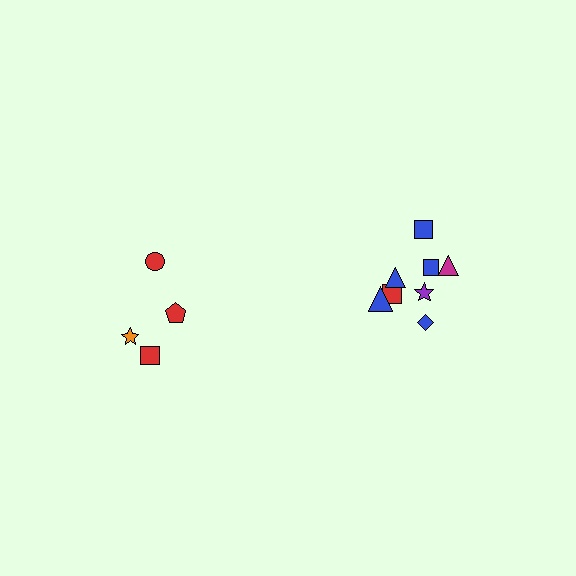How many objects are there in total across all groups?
There are 12 objects.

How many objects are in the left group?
There are 4 objects.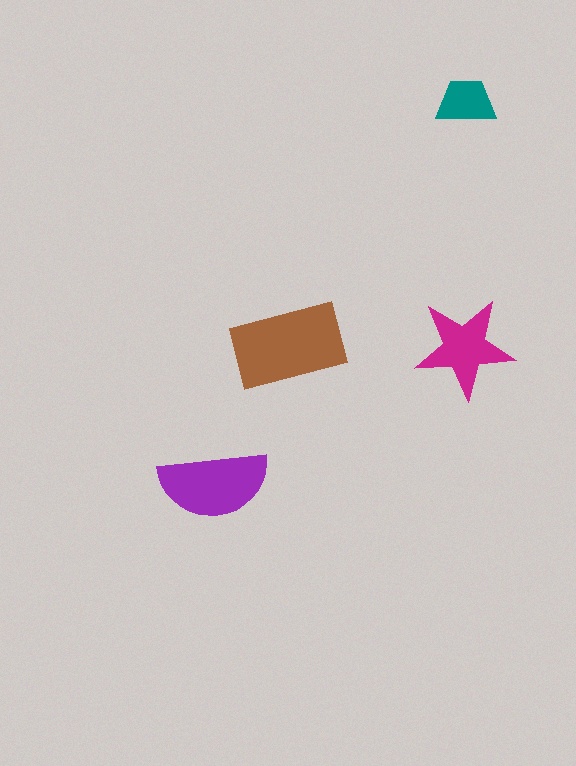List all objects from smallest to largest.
The teal trapezoid, the magenta star, the purple semicircle, the brown rectangle.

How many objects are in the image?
There are 4 objects in the image.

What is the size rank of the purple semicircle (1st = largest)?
2nd.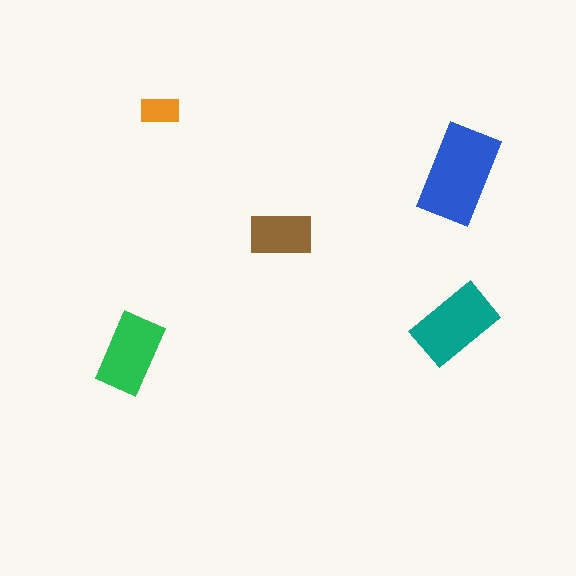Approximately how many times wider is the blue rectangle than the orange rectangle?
About 2.5 times wider.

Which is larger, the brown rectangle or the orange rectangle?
The brown one.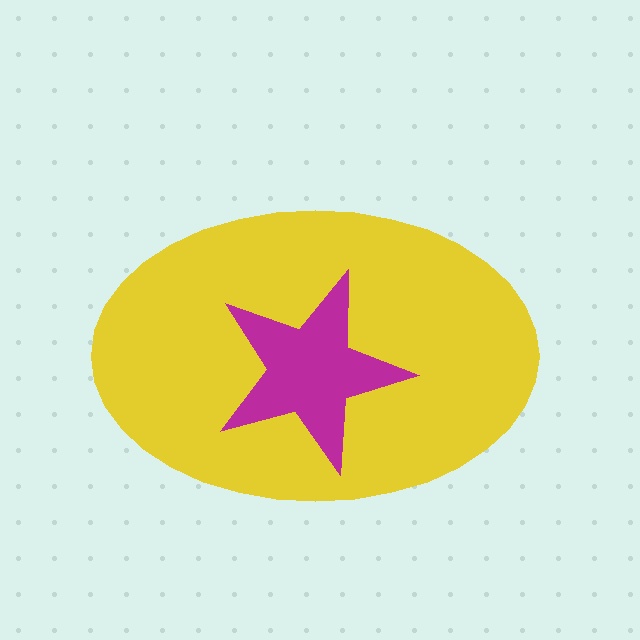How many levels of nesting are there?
2.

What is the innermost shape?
The magenta star.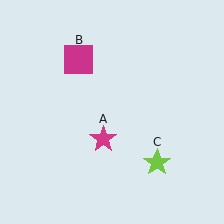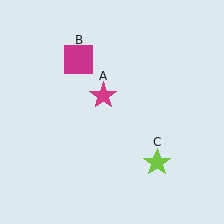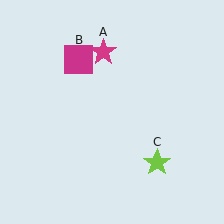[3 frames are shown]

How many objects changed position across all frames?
1 object changed position: magenta star (object A).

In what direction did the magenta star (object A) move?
The magenta star (object A) moved up.